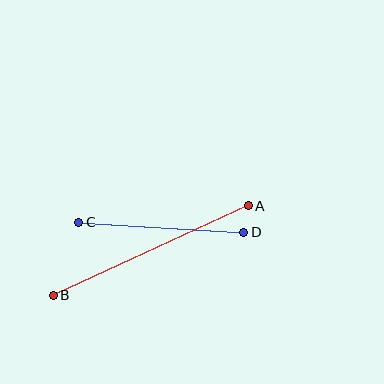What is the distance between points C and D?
The distance is approximately 165 pixels.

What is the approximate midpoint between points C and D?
The midpoint is at approximately (161, 227) pixels.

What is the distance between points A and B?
The distance is approximately 215 pixels.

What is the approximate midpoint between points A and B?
The midpoint is at approximately (151, 250) pixels.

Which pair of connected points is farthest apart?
Points A and B are farthest apart.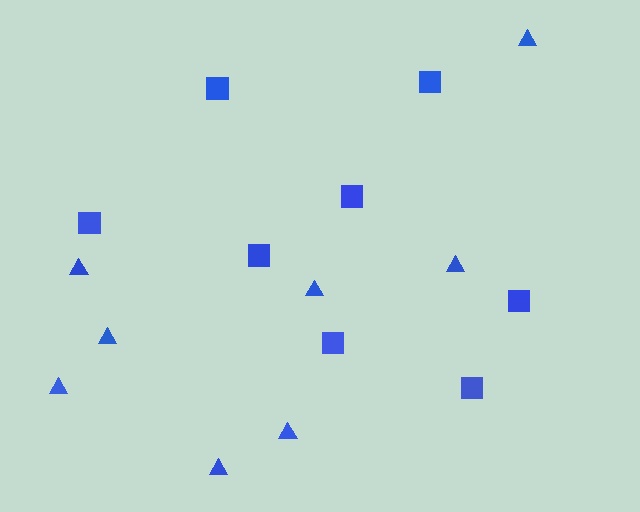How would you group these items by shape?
There are 2 groups: one group of squares (8) and one group of triangles (8).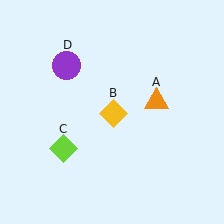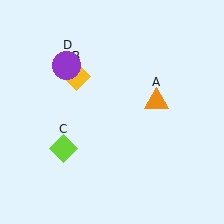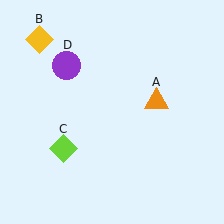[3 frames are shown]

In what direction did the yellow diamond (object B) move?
The yellow diamond (object B) moved up and to the left.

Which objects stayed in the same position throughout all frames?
Orange triangle (object A) and lime diamond (object C) and purple circle (object D) remained stationary.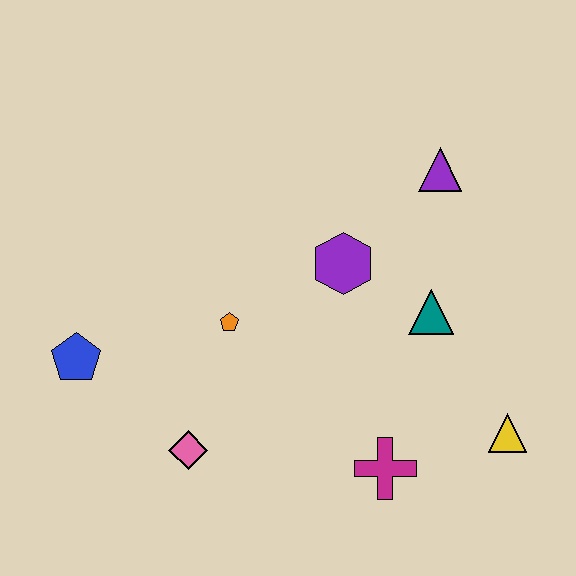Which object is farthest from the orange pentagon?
The yellow triangle is farthest from the orange pentagon.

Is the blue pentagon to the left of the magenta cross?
Yes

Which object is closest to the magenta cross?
The yellow triangle is closest to the magenta cross.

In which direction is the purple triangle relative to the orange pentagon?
The purple triangle is to the right of the orange pentagon.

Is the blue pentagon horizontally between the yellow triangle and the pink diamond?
No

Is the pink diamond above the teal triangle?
No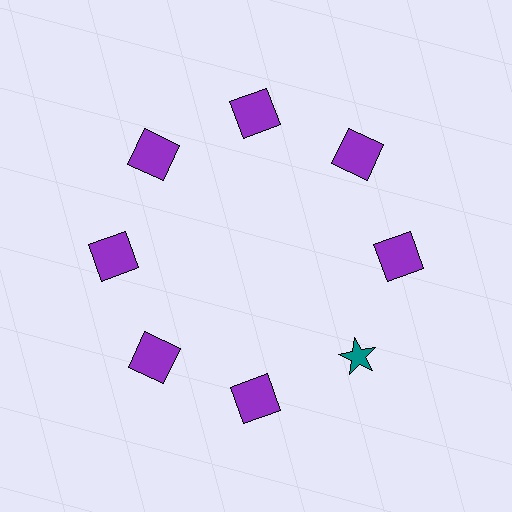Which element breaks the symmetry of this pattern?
The teal star at roughly the 4 o'clock position breaks the symmetry. All other shapes are purple squares.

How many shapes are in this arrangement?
There are 8 shapes arranged in a ring pattern.